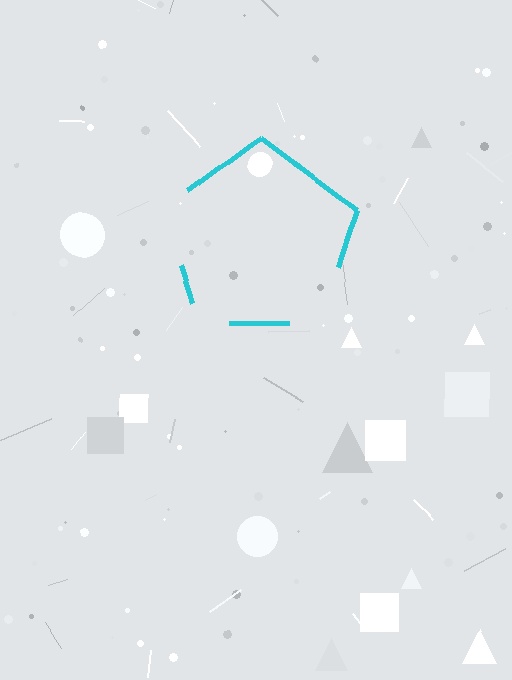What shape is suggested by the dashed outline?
The dashed outline suggests a pentagon.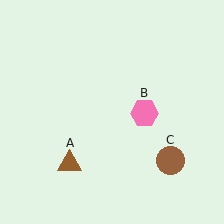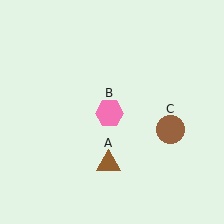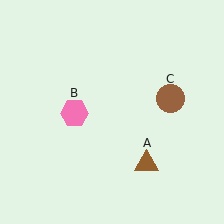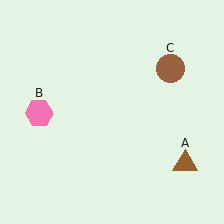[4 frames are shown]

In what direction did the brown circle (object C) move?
The brown circle (object C) moved up.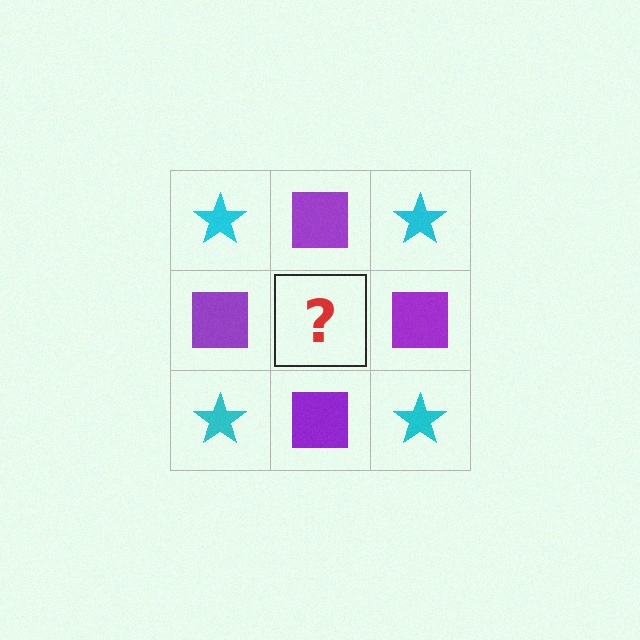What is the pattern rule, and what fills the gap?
The rule is that it alternates cyan star and purple square in a checkerboard pattern. The gap should be filled with a cyan star.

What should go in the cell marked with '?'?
The missing cell should contain a cyan star.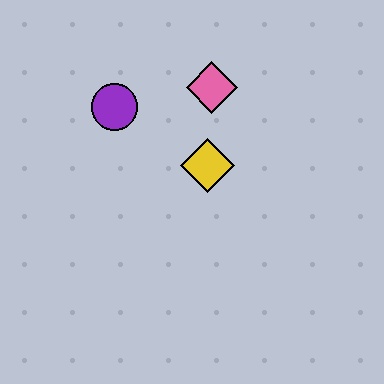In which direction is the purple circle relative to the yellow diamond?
The purple circle is to the left of the yellow diamond.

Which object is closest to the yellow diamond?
The pink diamond is closest to the yellow diamond.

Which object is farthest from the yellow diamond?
The purple circle is farthest from the yellow diamond.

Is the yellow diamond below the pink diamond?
Yes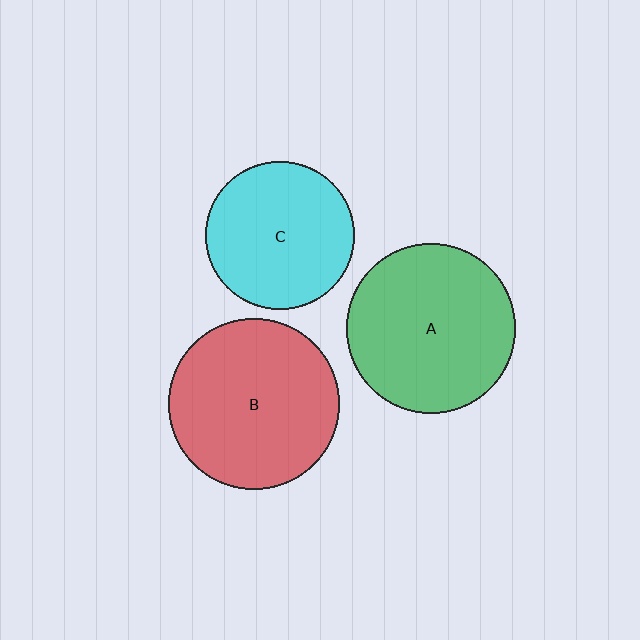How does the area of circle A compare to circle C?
Approximately 1.3 times.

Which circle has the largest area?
Circle B (red).